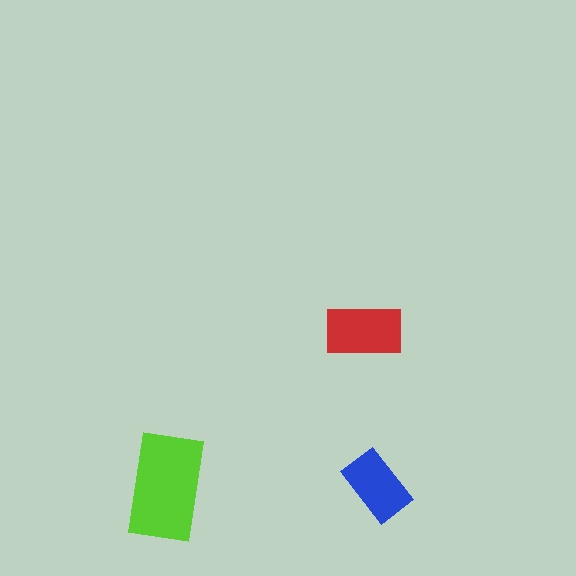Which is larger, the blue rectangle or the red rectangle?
The red one.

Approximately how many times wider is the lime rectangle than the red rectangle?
About 1.5 times wider.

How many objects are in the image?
There are 3 objects in the image.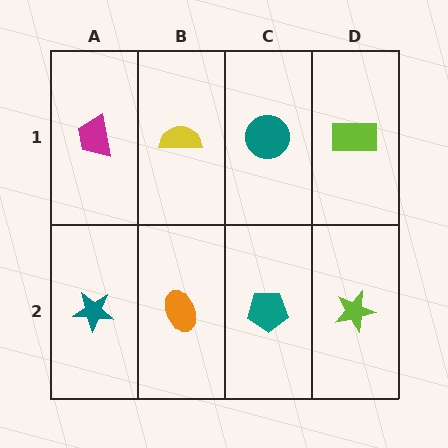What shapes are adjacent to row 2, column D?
A lime rectangle (row 1, column D), a teal pentagon (row 2, column C).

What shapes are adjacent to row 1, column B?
An orange ellipse (row 2, column B), a magenta trapezoid (row 1, column A), a teal circle (row 1, column C).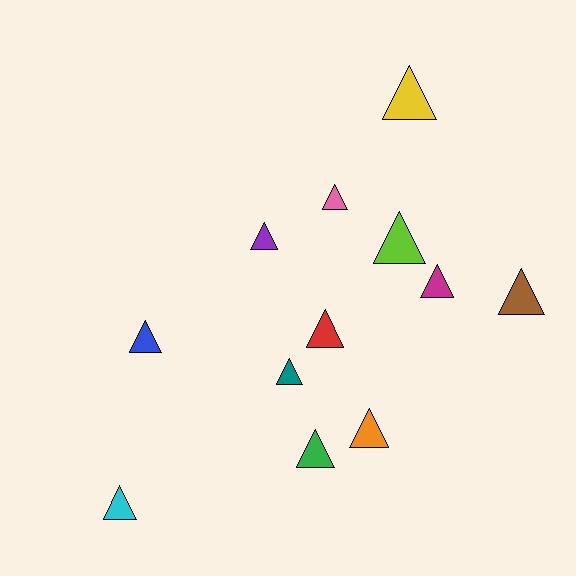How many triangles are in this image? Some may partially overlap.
There are 12 triangles.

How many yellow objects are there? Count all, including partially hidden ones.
There is 1 yellow object.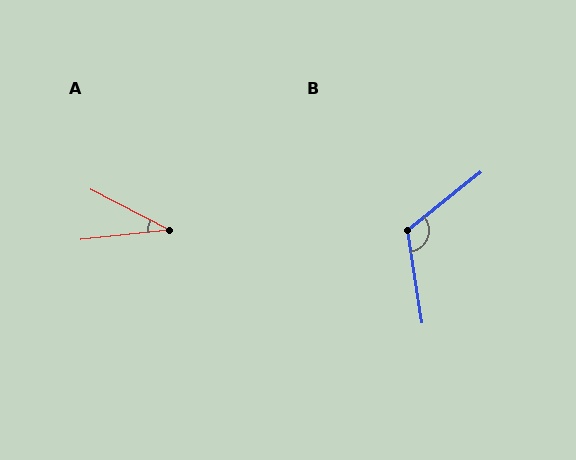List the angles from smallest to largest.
A (33°), B (120°).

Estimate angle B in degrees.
Approximately 120 degrees.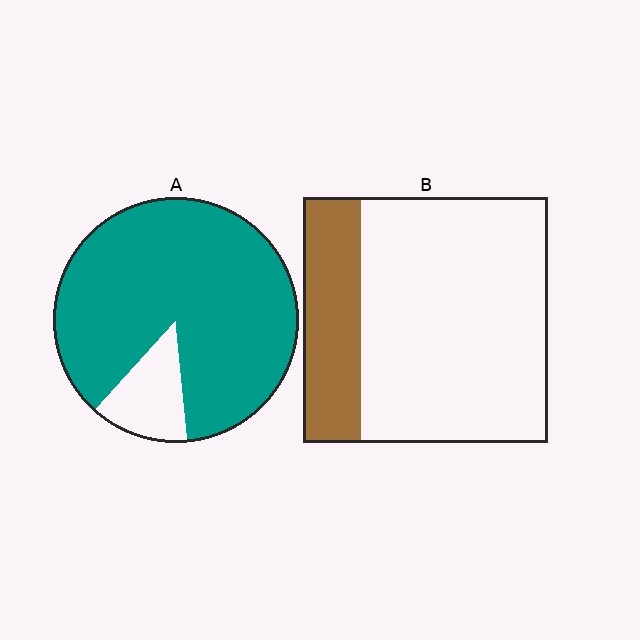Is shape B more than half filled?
No.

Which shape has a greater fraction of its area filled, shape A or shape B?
Shape A.